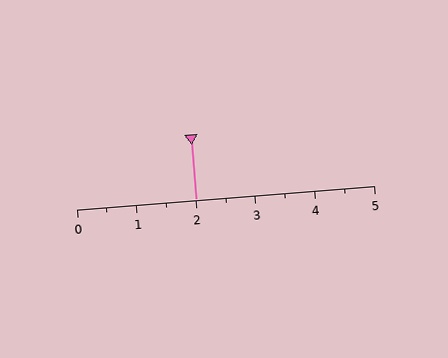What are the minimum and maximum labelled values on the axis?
The axis runs from 0 to 5.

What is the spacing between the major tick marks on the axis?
The major ticks are spaced 1 apart.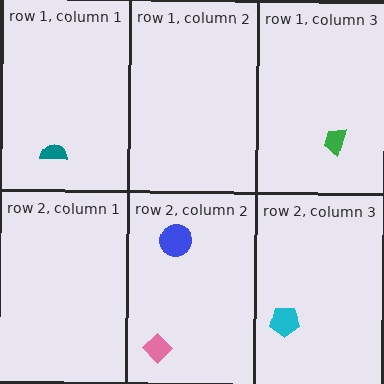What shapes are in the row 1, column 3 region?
The green trapezoid.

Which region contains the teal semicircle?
The row 1, column 1 region.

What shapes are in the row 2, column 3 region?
The cyan pentagon.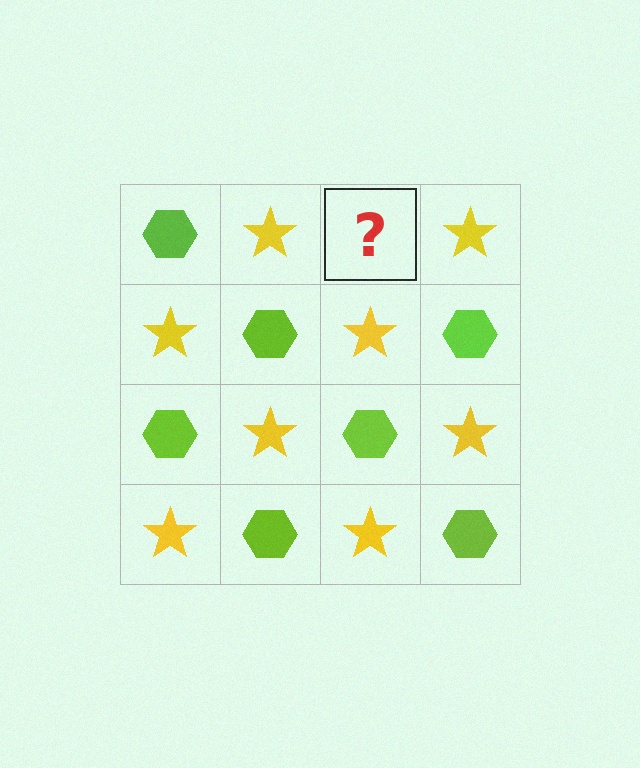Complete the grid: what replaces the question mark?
The question mark should be replaced with a lime hexagon.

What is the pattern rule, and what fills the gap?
The rule is that it alternates lime hexagon and yellow star in a checkerboard pattern. The gap should be filled with a lime hexagon.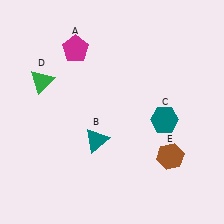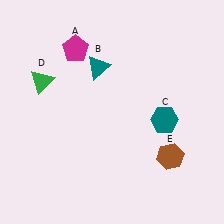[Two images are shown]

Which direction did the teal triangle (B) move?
The teal triangle (B) moved up.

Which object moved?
The teal triangle (B) moved up.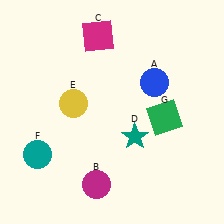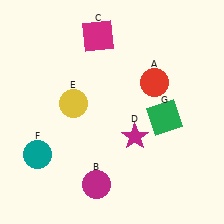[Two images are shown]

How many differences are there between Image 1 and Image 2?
There are 2 differences between the two images.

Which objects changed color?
A changed from blue to red. D changed from teal to magenta.